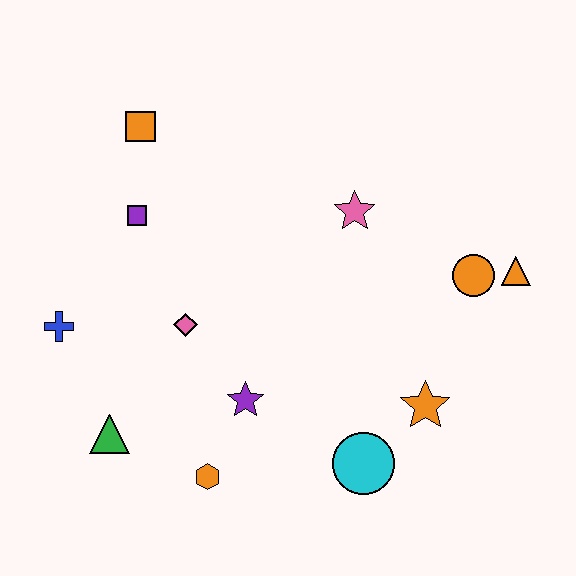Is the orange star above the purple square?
No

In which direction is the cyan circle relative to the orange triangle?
The cyan circle is below the orange triangle.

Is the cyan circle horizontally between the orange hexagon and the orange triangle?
Yes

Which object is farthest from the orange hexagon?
The orange triangle is farthest from the orange hexagon.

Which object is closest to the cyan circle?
The orange star is closest to the cyan circle.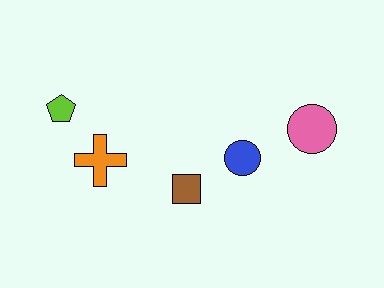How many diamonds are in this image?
There are no diamonds.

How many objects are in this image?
There are 5 objects.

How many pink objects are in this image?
There is 1 pink object.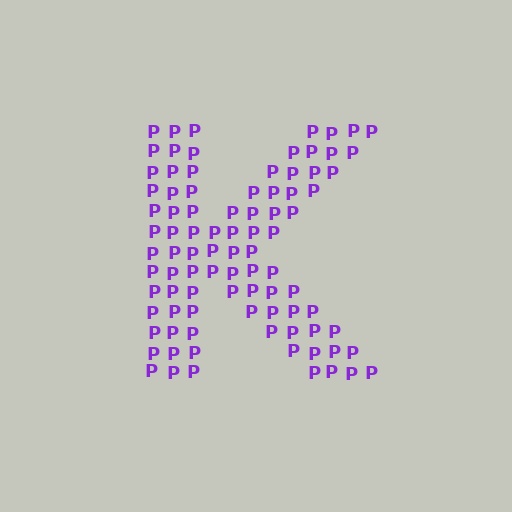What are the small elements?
The small elements are letter P's.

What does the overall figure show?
The overall figure shows the letter K.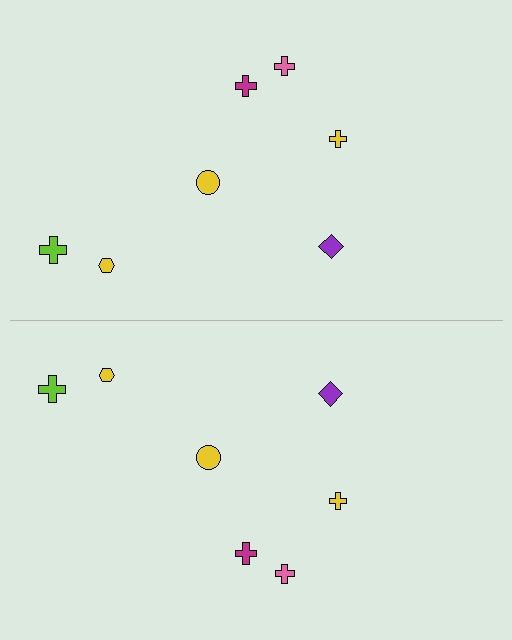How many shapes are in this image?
There are 14 shapes in this image.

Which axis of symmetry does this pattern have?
The pattern has a horizontal axis of symmetry running through the center of the image.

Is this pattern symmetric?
Yes, this pattern has bilateral (reflection) symmetry.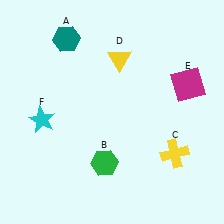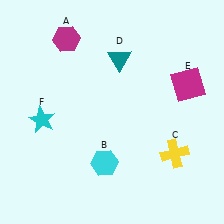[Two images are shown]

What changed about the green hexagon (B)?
In Image 1, B is green. In Image 2, it changed to cyan.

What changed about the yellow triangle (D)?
In Image 1, D is yellow. In Image 2, it changed to teal.